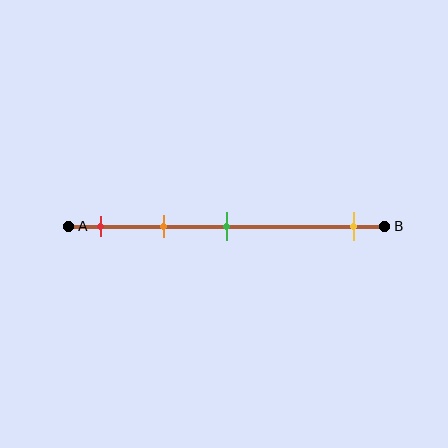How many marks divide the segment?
There are 4 marks dividing the segment.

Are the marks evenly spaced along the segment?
No, the marks are not evenly spaced.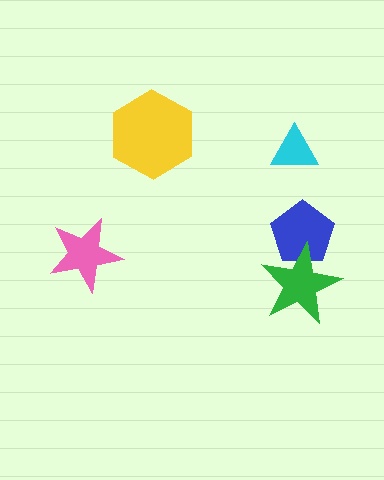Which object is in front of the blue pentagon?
The green star is in front of the blue pentagon.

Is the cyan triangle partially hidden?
No, no other shape covers it.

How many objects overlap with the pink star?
0 objects overlap with the pink star.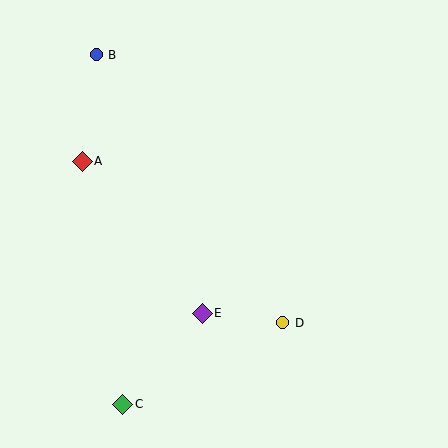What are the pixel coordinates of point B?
Point B is at (96, 55).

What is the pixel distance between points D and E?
The distance between D and E is 81 pixels.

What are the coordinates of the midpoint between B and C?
The midpoint between B and C is at (110, 230).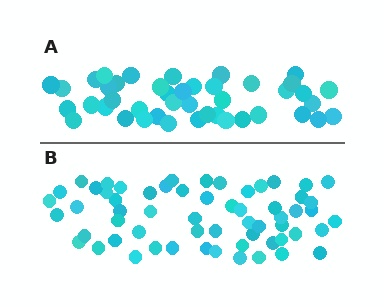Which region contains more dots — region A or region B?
Region B (the bottom region) has more dots.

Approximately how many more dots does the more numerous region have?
Region B has approximately 15 more dots than region A.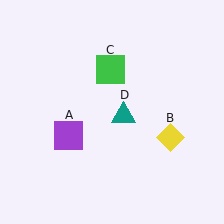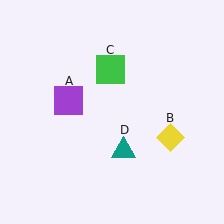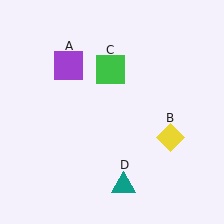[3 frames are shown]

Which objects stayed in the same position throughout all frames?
Yellow diamond (object B) and green square (object C) remained stationary.